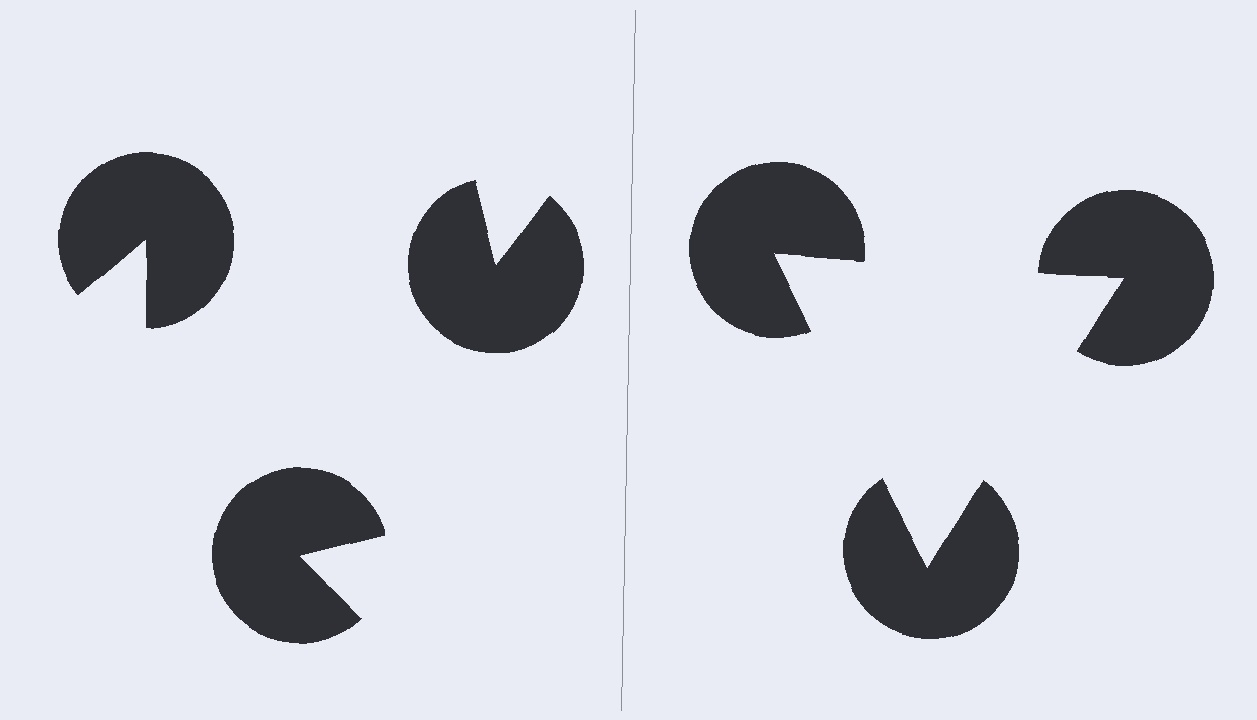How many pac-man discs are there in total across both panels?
6 — 3 on each side.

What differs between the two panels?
The pac-man discs are positioned identically on both sides; only the wedge orientations differ. On the right they align to a triangle; on the left they are misaligned.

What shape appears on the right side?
An illusory triangle.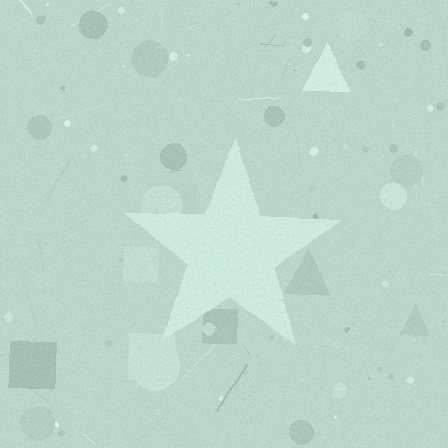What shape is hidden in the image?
A star is hidden in the image.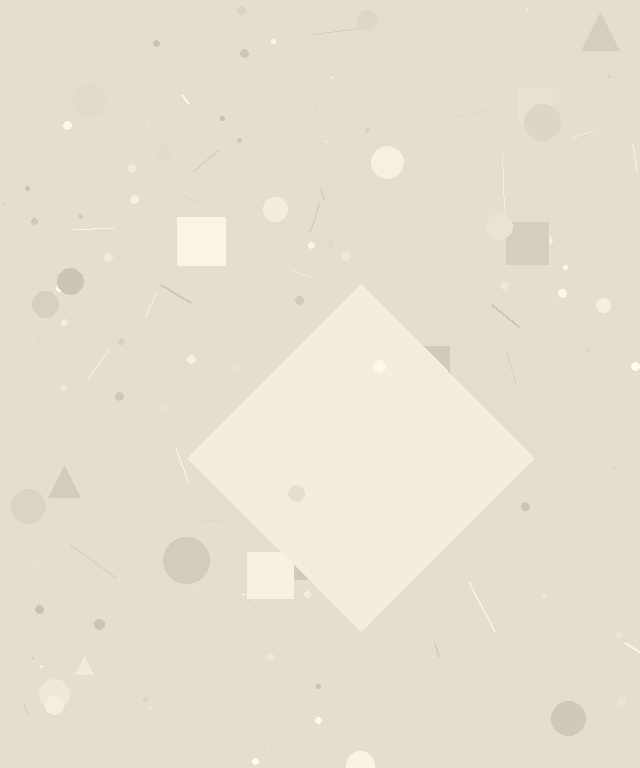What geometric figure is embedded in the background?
A diamond is embedded in the background.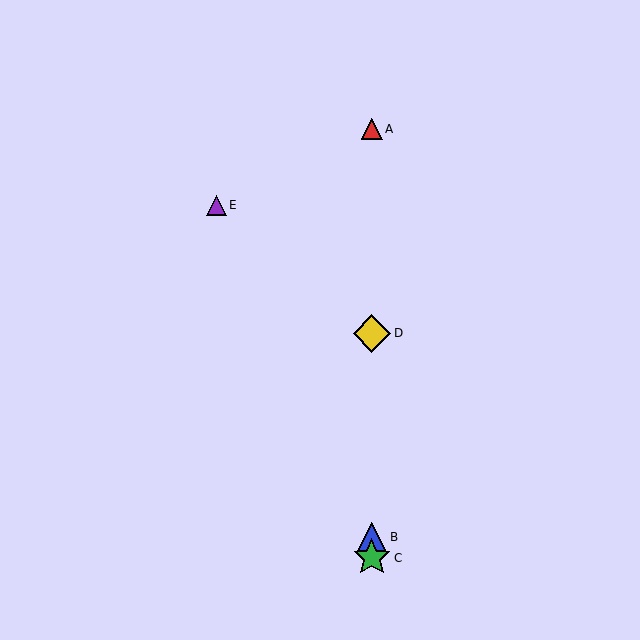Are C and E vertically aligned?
No, C is at x≈372 and E is at x≈216.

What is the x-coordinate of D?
Object D is at x≈372.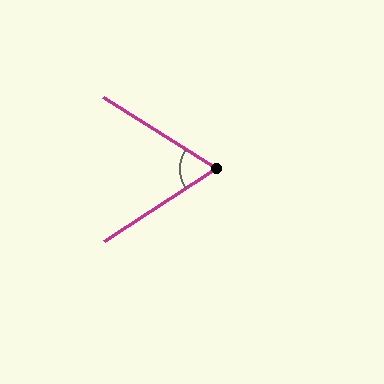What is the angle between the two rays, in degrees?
Approximately 66 degrees.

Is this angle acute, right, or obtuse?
It is acute.